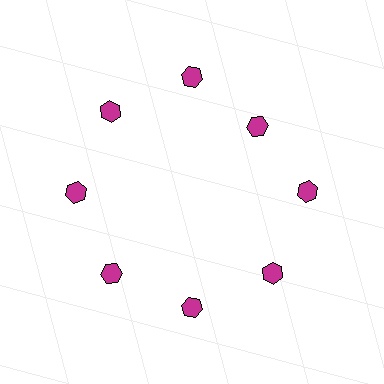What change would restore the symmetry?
The symmetry would be restored by moving it outward, back onto the ring so that all 8 hexagons sit at equal angles and equal distance from the center.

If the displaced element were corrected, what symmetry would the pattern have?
It would have 8-fold rotational symmetry — the pattern would map onto itself every 45 degrees.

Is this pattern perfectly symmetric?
No. The 8 magenta hexagons are arranged in a ring, but one element near the 2 o'clock position is pulled inward toward the center, breaking the 8-fold rotational symmetry.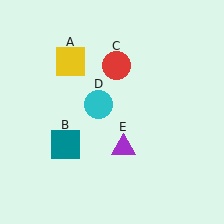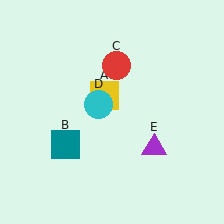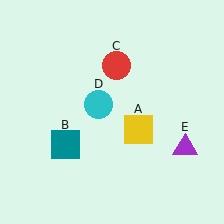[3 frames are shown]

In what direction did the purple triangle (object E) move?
The purple triangle (object E) moved right.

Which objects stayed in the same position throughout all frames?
Teal square (object B) and red circle (object C) and cyan circle (object D) remained stationary.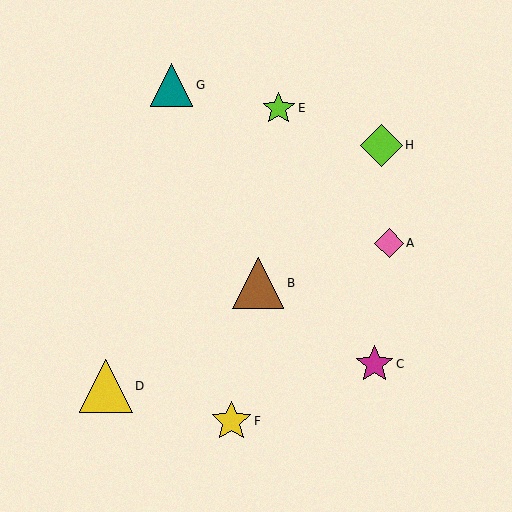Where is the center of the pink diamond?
The center of the pink diamond is at (389, 243).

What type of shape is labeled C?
Shape C is a magenta star.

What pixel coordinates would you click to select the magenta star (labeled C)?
Click at (374, 364) to select the magenta star C.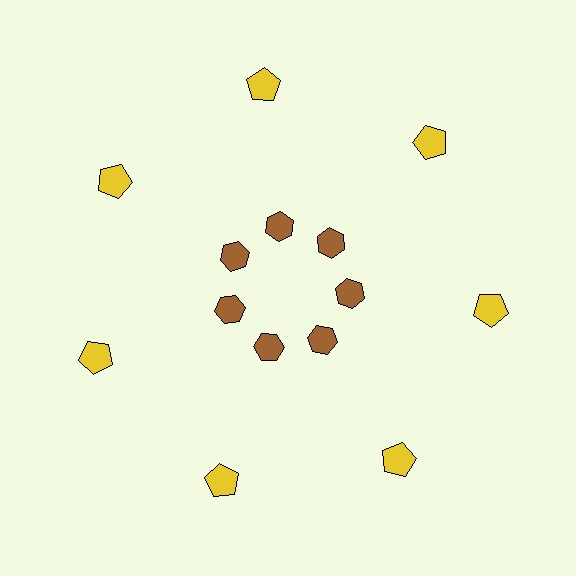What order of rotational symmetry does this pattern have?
This pattern has 7-fold rotational symmetry.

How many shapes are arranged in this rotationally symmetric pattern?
There are 14 shapes, arranged in 7 groups of 2.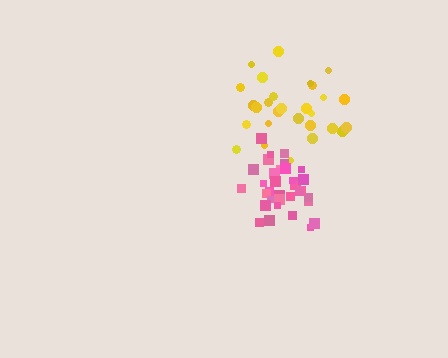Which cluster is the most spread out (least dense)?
Yellow.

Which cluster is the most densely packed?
Pink.